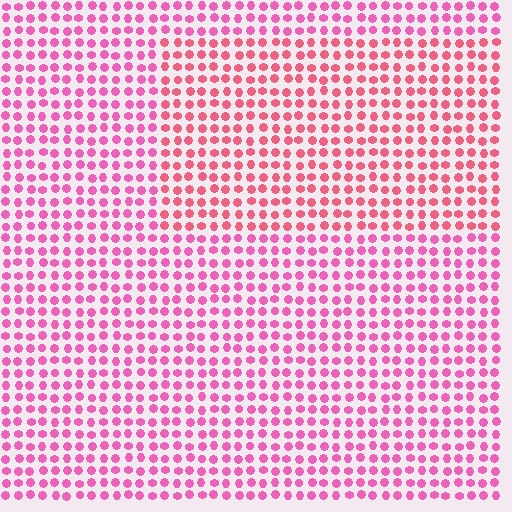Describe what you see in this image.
The image is filled with small pink elements in a uniform arrangement. A rectangle-shaped region is visible where the elements are tinted to a slightly different hue, forming a subtle color boundary.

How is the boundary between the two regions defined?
The boundary is defined purely by a slight shift in hue (about 24 degrees). Spacing, size, and orientation are identical on both sides.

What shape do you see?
I see a rectangle.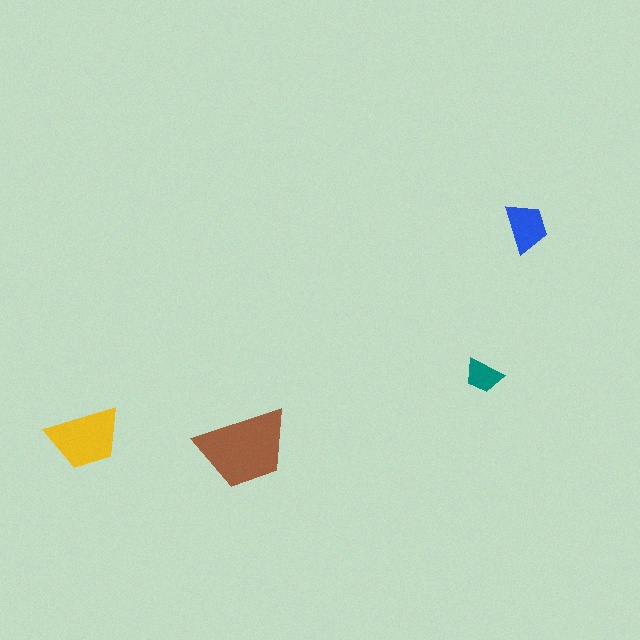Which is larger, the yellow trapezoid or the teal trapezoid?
The yellow one.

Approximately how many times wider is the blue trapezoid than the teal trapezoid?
About 1.5 times wider.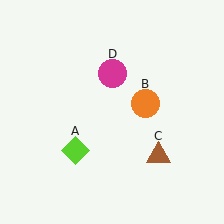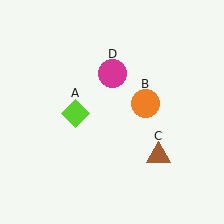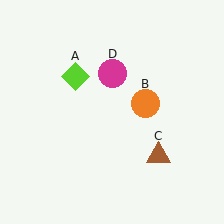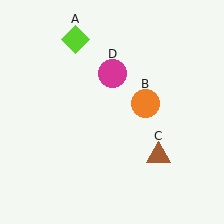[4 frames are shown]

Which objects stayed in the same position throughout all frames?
Orange circle (object B) and brown triangle (object C) and magenta circle (object D) remained stationary.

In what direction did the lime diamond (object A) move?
The lime diamond (object A) moved up.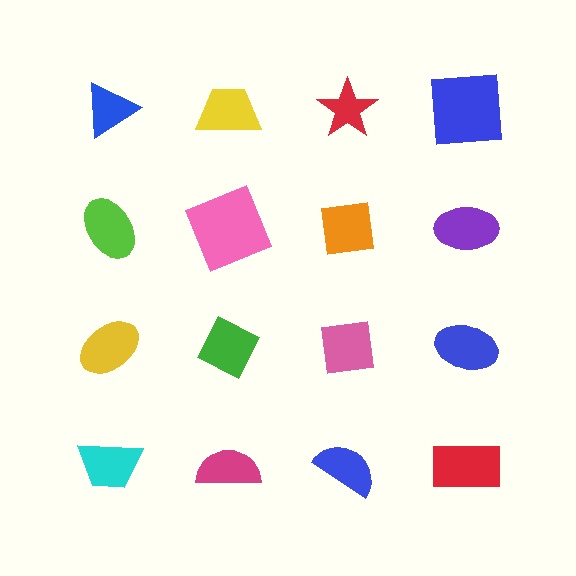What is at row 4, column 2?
A magenta semicircle.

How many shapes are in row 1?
4 shapes.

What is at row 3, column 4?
A blue ellipse.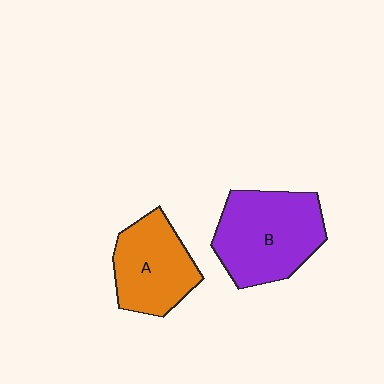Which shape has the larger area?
Shape B (purple).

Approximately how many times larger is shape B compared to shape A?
Approximately 1.3 times.